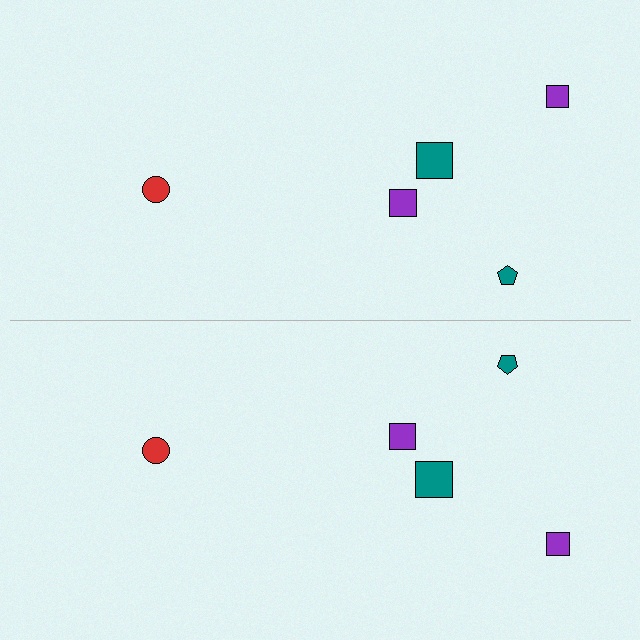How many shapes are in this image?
There are 10 shapes in this image.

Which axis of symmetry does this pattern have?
The pattern has a horizontal axis of symmetry running through the center of the image.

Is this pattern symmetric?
Yes, this pattern has bilateral (reflection) symmetry.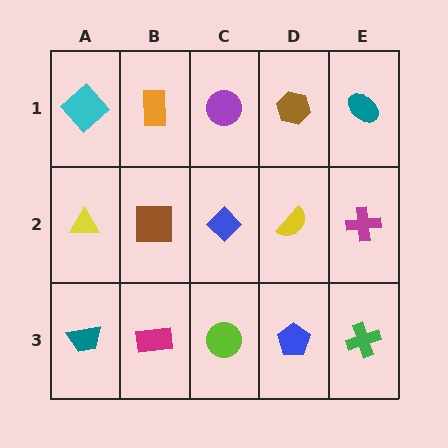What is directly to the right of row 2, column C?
A yellow semicircle.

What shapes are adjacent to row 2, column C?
A purple circle (row 1, column C), a lime circle (row 3, column C), a brown square (row 2, column B), a yellow semicircle (row 2, column D).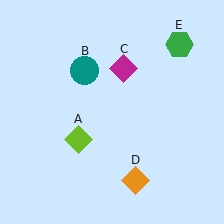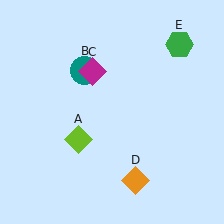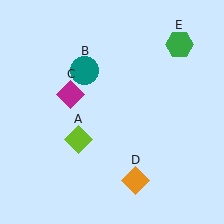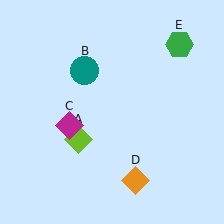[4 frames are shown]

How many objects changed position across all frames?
1 object changed position: magenta diamond (object C).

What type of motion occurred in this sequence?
The magenta diamond (object C) rotated counterclockwise around the center of the scene.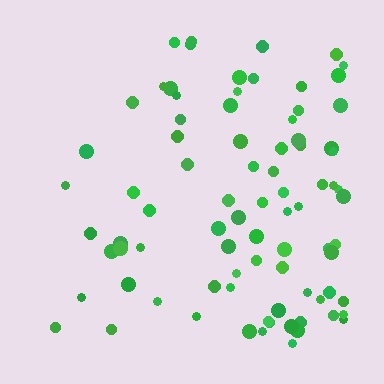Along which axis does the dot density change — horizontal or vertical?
Horizontal.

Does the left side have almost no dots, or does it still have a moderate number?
Still a moderate number, just noticeably fewer than the right.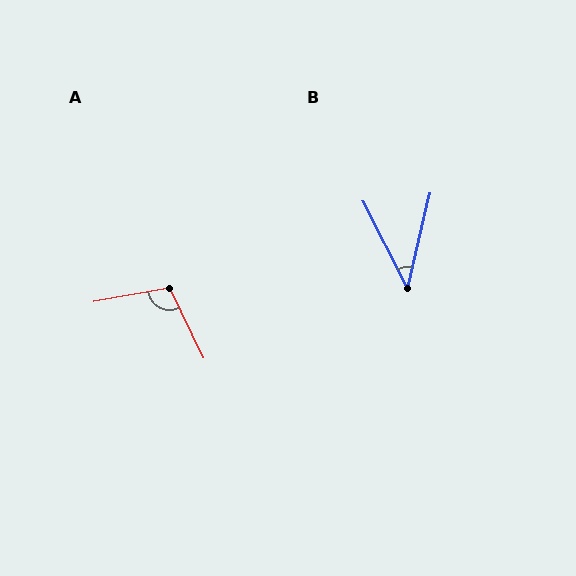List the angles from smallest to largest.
B (40°), A (106°).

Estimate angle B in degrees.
Approximately 40 degrees.